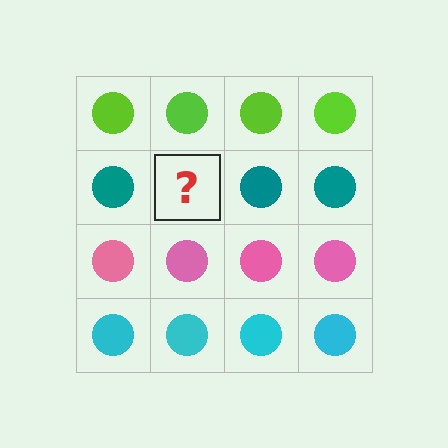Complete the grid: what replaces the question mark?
The question mark should be replaced with a teal circle.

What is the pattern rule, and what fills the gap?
The rule is that each row has a consistent color. The gap should be filled with a teal circle.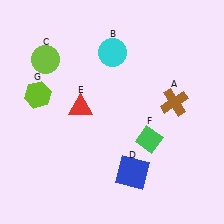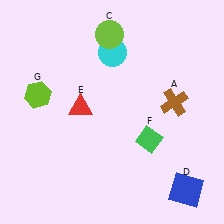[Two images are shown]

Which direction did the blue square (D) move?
The blue square (D) moved right.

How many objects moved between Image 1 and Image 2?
2 objects moved between the two images.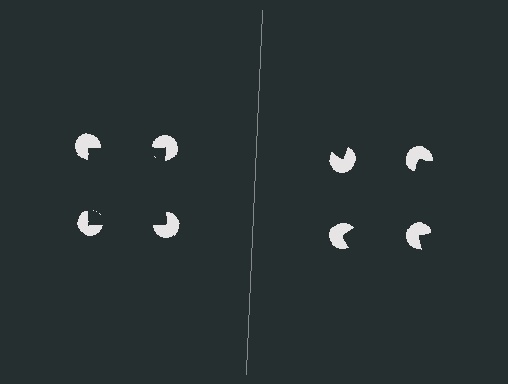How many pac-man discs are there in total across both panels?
8 — 4 on each side.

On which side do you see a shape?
An illusory square appears on the left side. On the right side the wedge cuts are rotated, so no coherent shape forms.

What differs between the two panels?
The pac-man discs are positioned identically on both sides; only the wedge orientations differ. On the left they align to a square; on the right they are misaligned.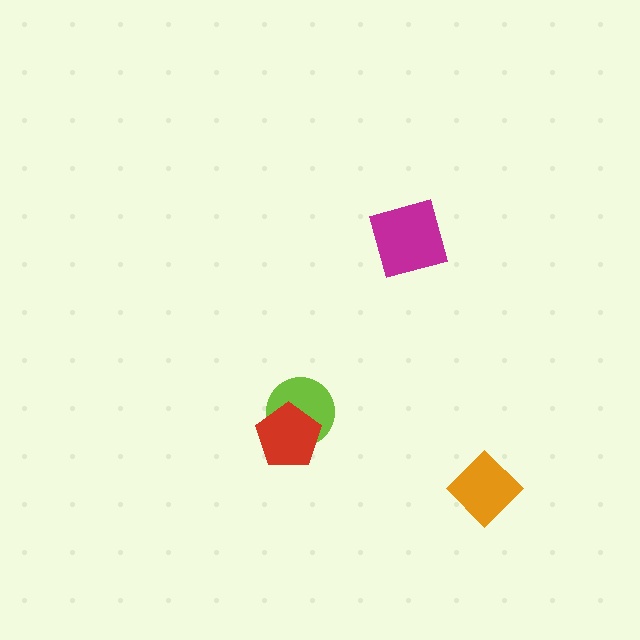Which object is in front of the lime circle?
The red pentagon is in front of the lime circle.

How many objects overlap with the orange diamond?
0 objects overlap with the orange diamond.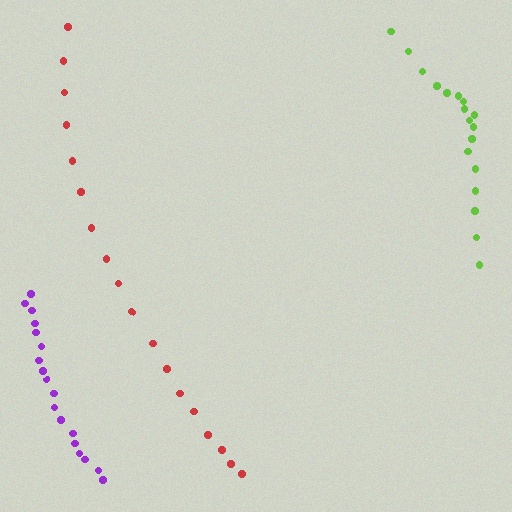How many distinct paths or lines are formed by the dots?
There are 3 distinct paths.